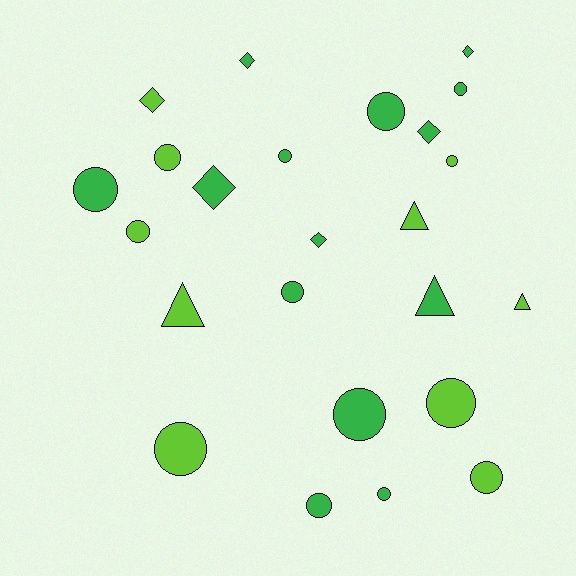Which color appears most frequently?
Green, with 14 objects.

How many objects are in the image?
There are 24 objects.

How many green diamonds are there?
There are 5 green diamonds.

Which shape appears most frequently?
Circle, with 14 objects.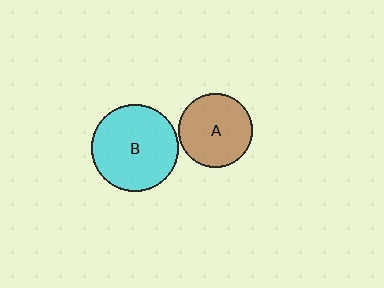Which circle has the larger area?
Circle B (cyan).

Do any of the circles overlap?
No, none of the circles overlap.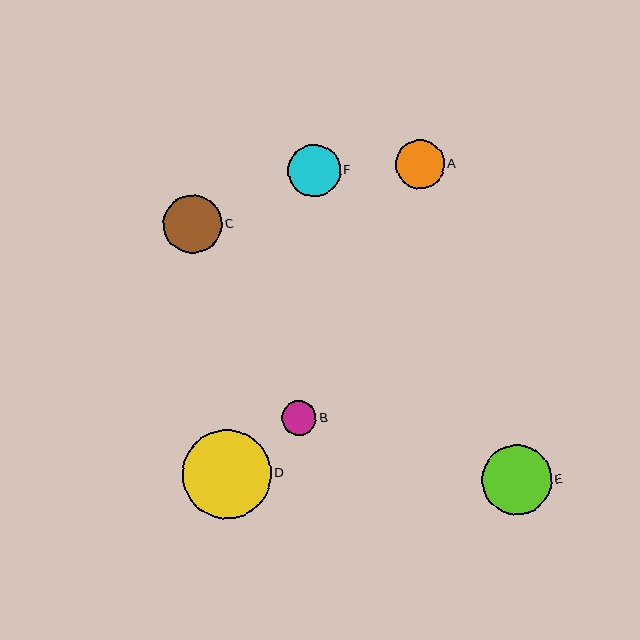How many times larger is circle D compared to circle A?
Circle D is approximately 1.8 times the size of circle A.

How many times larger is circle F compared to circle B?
Circle F is approximately 1.5 times the size of circle B.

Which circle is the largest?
Circle D is the largest with a size of approximately 88 pixels.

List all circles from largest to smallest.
From largest to smallest: D, E, C, F, A, B.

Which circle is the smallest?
Circle B is the smallest with a size of approximately 35 pixels.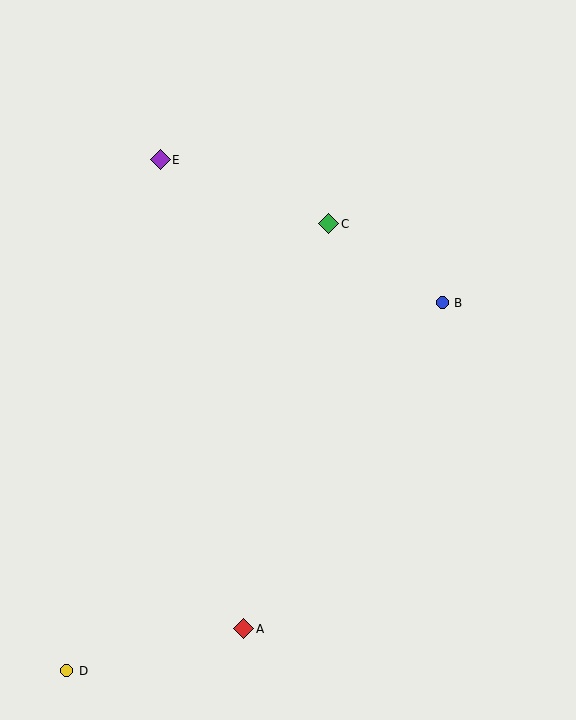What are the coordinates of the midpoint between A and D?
The midpoint between A and D is at (155, 650).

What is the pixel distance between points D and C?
The distance between D and C is 518 pixels.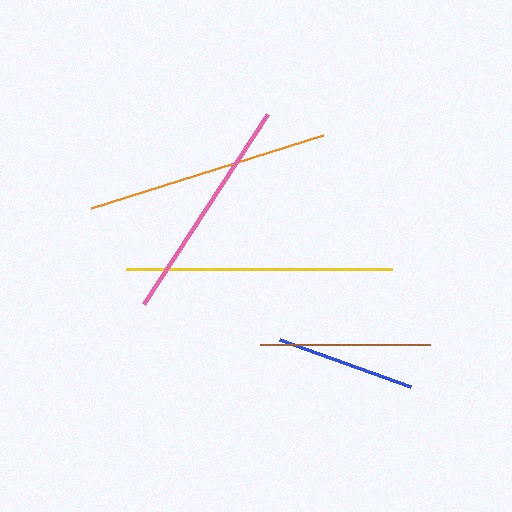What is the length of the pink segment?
The pink segment is approximately 227 pixels long.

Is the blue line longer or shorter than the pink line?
The pink line is longer than the blue line.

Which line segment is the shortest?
The blue line is the shortest at approximately 140 pixels.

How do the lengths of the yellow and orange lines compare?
The yellow and orange lines are approximately the same length.